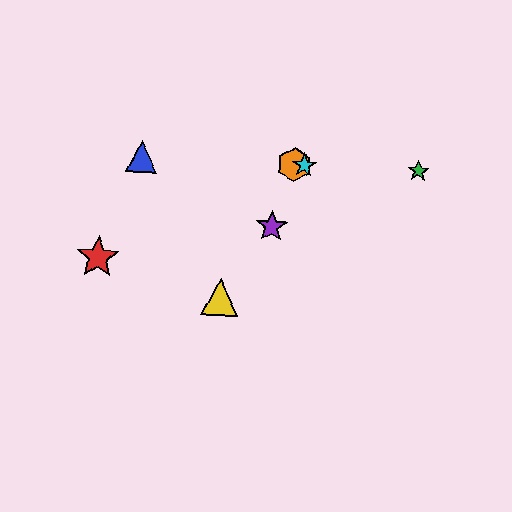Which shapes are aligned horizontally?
The blue triangle, the green star, the orange hexagon, the cyan star are aligned horizontally.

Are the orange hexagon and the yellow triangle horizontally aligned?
No, the orange hexagon is at y≈165 and the yellow triangle is at y≈297.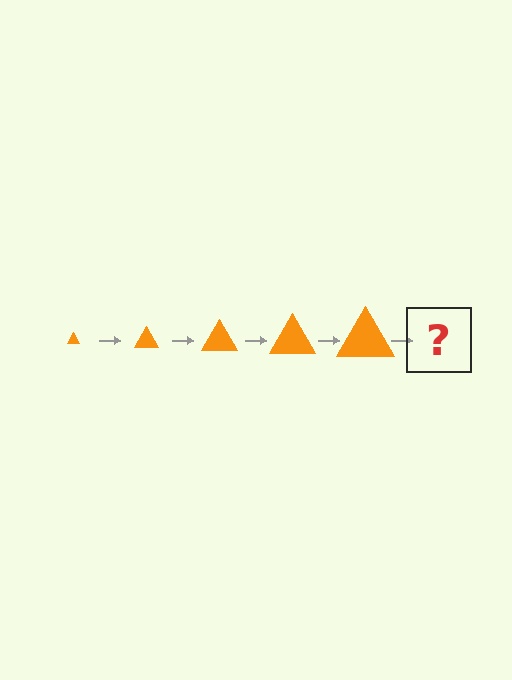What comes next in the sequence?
The next element should be an orange triangle, larger than the previous one.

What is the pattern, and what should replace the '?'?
The pattern is that the triangle gets progressively larger each step. The '?' should be an orange triangle, larger than the previous one.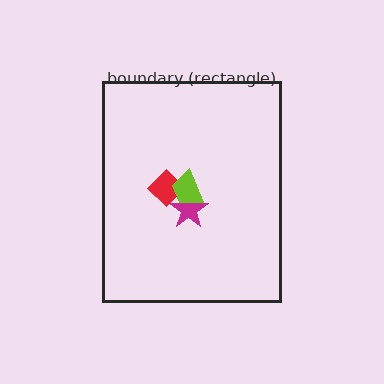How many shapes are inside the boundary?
3 inside, 0 outside.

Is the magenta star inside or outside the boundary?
Inside.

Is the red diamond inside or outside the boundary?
Inside.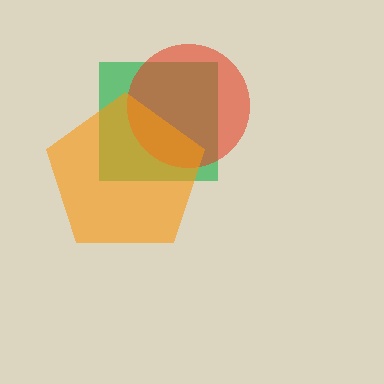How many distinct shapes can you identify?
There are 3 distinct shapes: a green square, a red circle, an orange pentagon.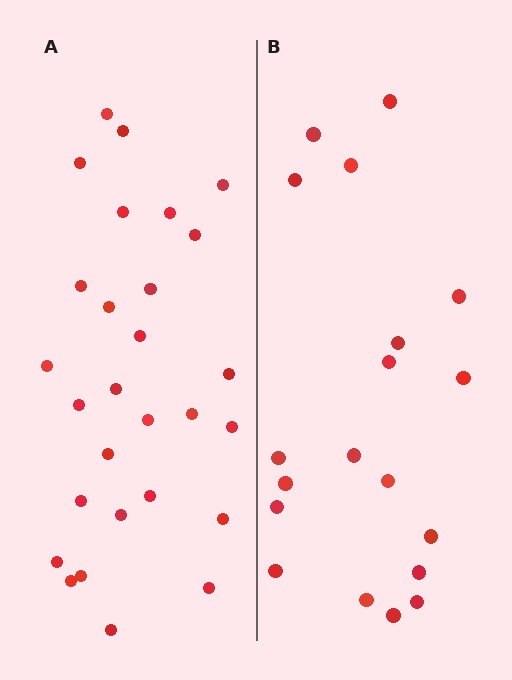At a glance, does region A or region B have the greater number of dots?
Region A (the left region) has more dots.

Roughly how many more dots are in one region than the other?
Region A has roughly 8 or so more dots than region B.